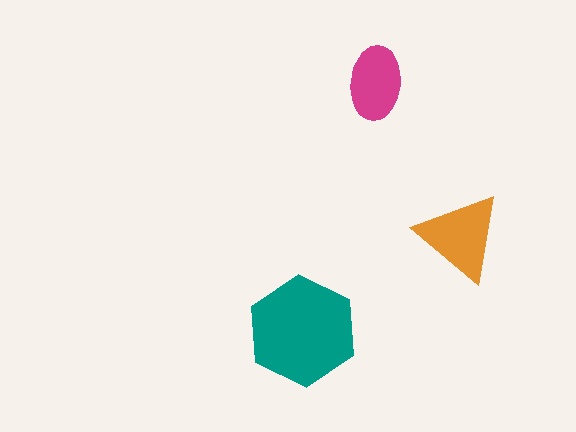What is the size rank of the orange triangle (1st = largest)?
2nd.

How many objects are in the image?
There are 3 objects in the image.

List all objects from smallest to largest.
The magenta ellipse, the orange triangle, the teal hexagon.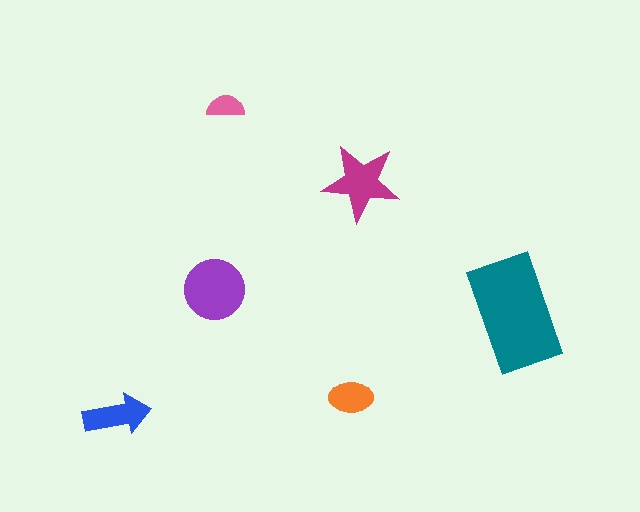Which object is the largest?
The teal rectangle.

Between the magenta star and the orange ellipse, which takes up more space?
The magenta star.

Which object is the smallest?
The pink semicircle.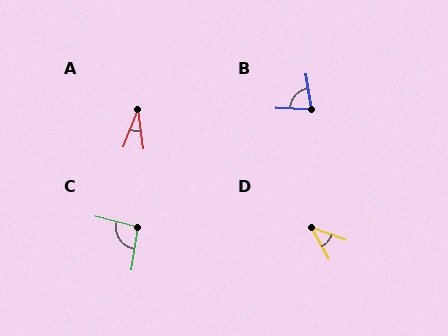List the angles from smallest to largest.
A (29°), D (41°), B (78°), C (95°).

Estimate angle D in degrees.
Approximately 41 degrees.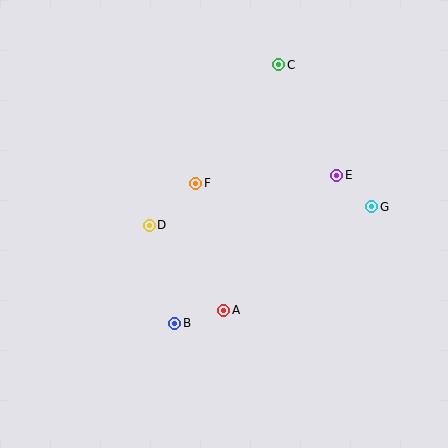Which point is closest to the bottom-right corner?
Point G is closest to the bottom-right corner.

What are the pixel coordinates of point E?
Point E is at (337, 175).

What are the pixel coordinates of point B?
Point B is at (175, 323).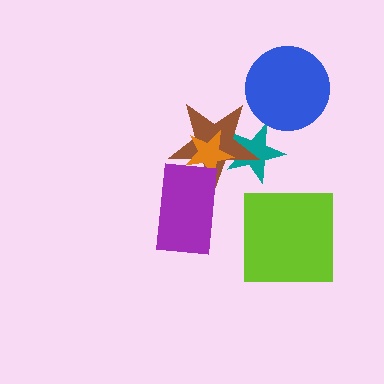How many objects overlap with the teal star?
2 objects overlap with the teal star.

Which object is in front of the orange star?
The purple rectangle is in front of the orange star.